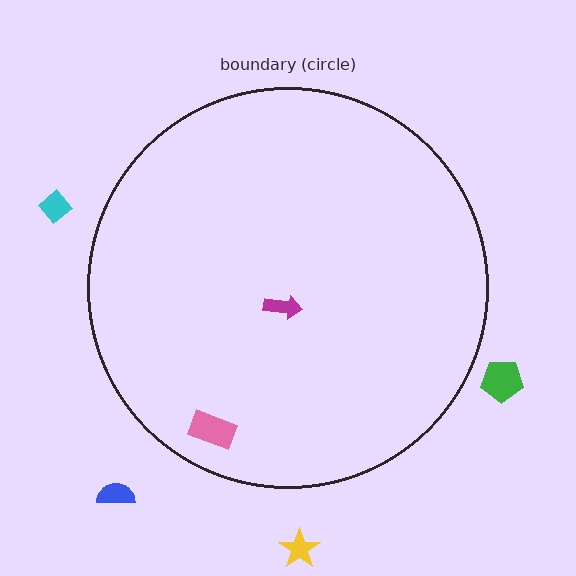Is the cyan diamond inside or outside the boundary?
Outside.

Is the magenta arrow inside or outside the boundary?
Inside.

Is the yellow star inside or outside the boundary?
Outside.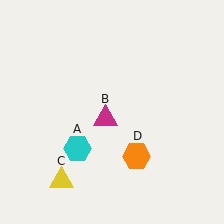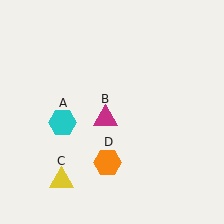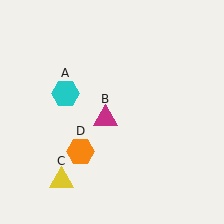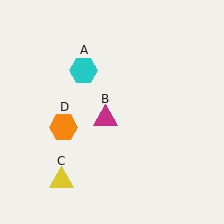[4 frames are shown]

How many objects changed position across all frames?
2 objects changed position: cyan hexagon (object A), orange hexagon (object D).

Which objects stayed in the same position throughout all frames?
Magenta triangle (object B) and yellow triangle (object C) remained stationary.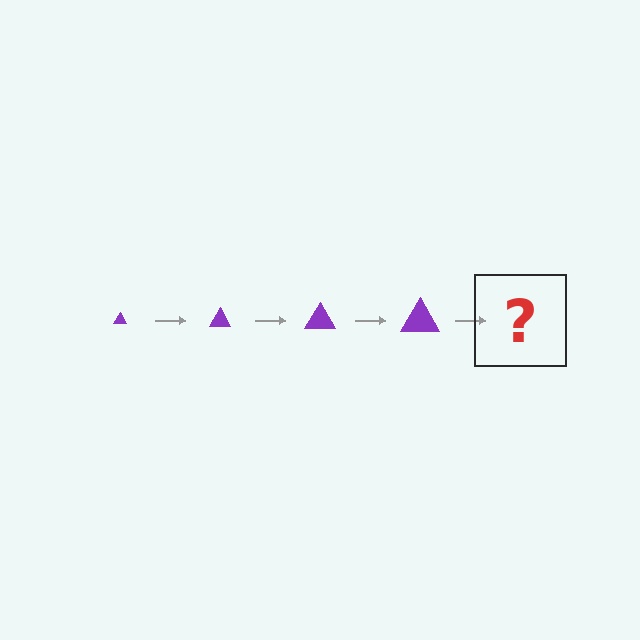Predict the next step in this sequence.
The next step is a purple triangle, larger than the previous one.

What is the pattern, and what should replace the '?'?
The pattern is that the triangle gets progressively larger each step. The '?' should be a purple triangle, larger than the previous one.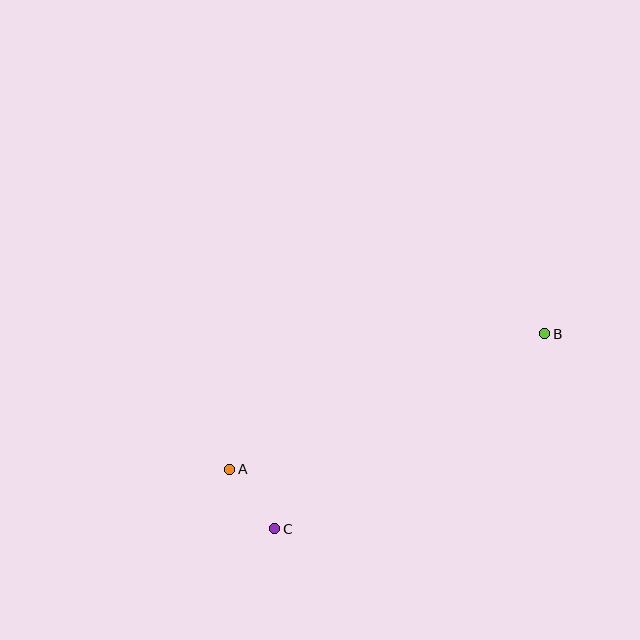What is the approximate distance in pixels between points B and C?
The distance between B and C is approximately 333 pixels.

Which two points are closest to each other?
Points A and C are closest to each other.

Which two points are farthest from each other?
Points A and B are farthest from each other.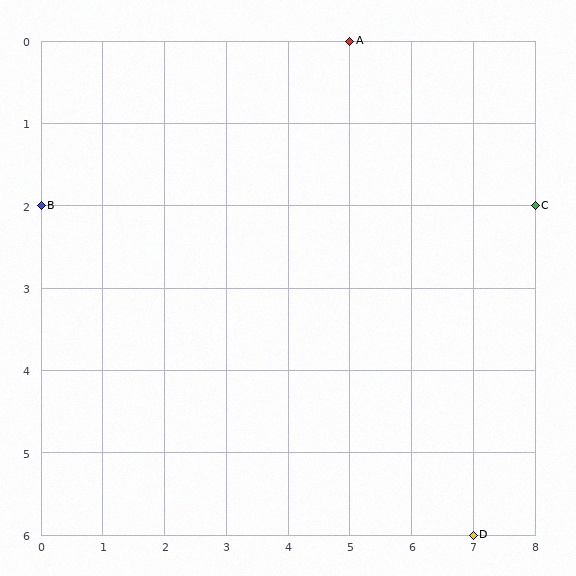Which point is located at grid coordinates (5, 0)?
Point A is at (5, 0).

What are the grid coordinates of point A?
Point A is at grid coordinates (5, 0).